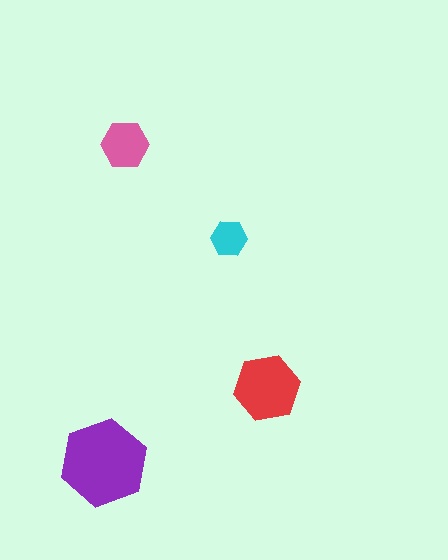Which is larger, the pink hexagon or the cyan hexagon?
The pink one.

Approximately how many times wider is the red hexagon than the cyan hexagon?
About 2 times wider.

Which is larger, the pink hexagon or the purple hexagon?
The purple one.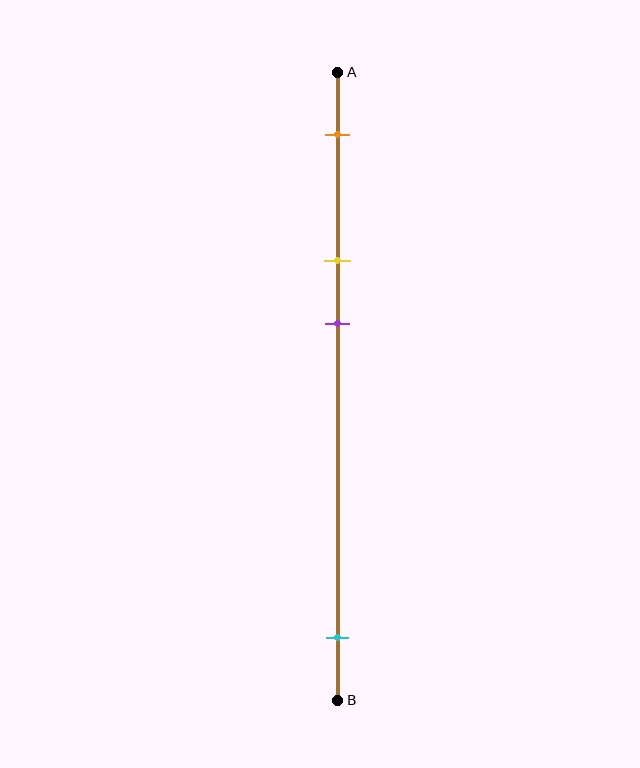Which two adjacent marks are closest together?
The yellow and purple marks are the closest adjacent pair.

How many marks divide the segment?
There are 4 marks dividing the segment.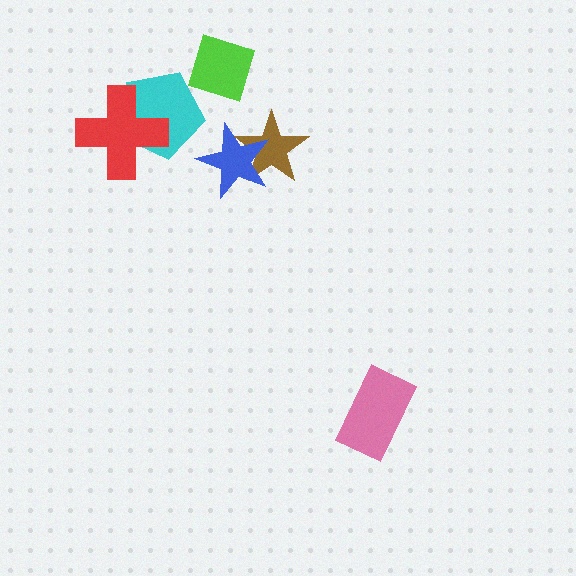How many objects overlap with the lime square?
0 objects overlap with the lime square.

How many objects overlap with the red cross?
1 object overlaps with the red cross.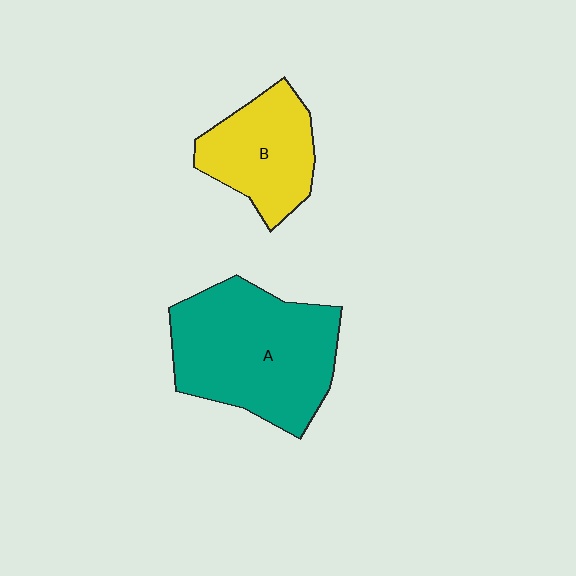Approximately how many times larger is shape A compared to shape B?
Approximately 1.7 times.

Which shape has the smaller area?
Shape B (yellow).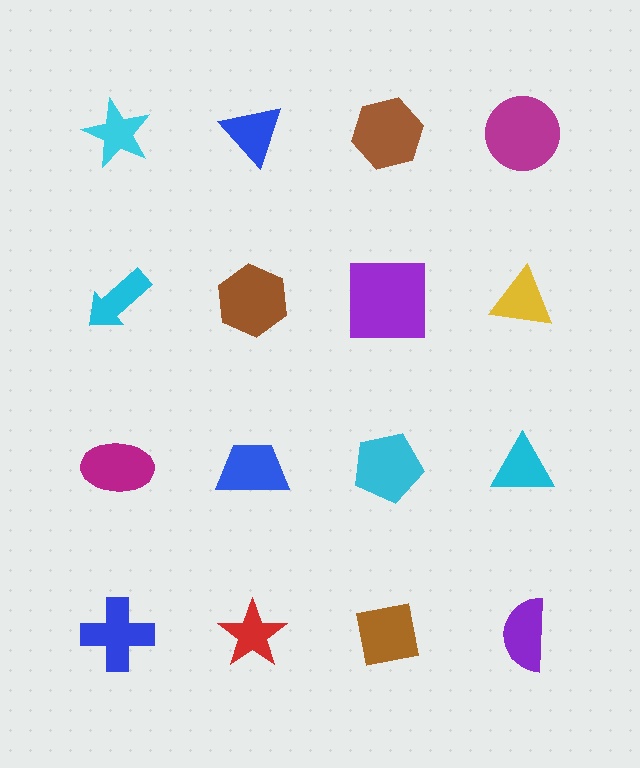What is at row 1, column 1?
A cyan star.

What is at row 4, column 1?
A blue cross.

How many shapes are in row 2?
4 shapes.